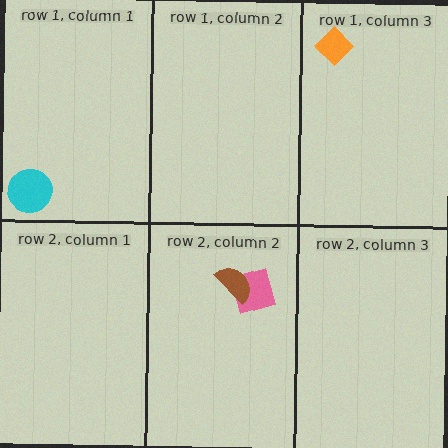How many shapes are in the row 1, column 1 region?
1.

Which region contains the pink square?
The row 2, column 2 region.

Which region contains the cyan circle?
The row 1, column 1 region.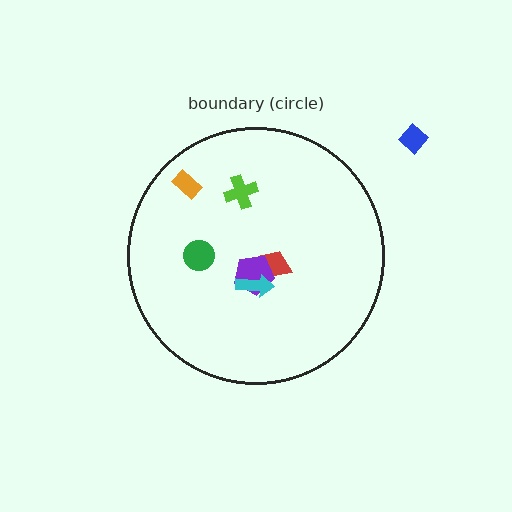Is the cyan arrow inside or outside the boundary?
Inside.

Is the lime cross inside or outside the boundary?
Inside.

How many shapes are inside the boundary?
6 inside, 1 outside.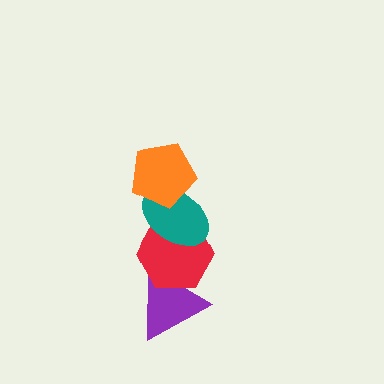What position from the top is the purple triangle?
The purple triangle is 4th from the top.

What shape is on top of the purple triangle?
The red hexagon is on top of the purple triangle.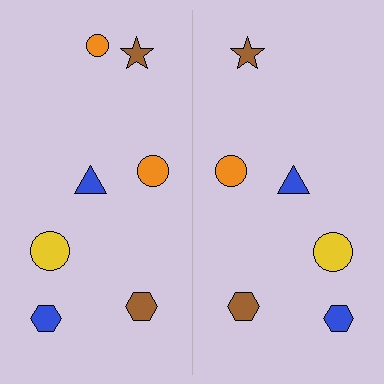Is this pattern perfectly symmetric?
No, the pattern is not perfectly symmetric. A orange circle is missing from the right side.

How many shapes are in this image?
There are 13 shapes in this image.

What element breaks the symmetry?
A orange circle is missing from the right side.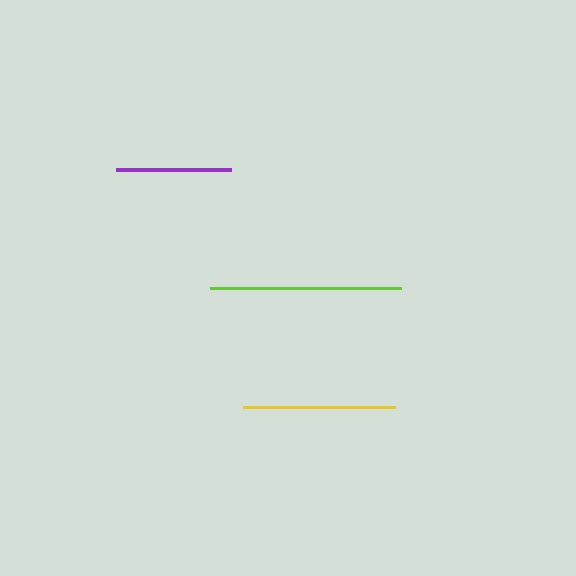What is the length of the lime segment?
The lime segment is approximately 191 pixels long.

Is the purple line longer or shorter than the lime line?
The lime line is longer than the purple line.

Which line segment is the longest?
The lime line is the longest at approximately 191 pixels.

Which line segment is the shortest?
The purple line is the shortest at approximately 114 pixels.